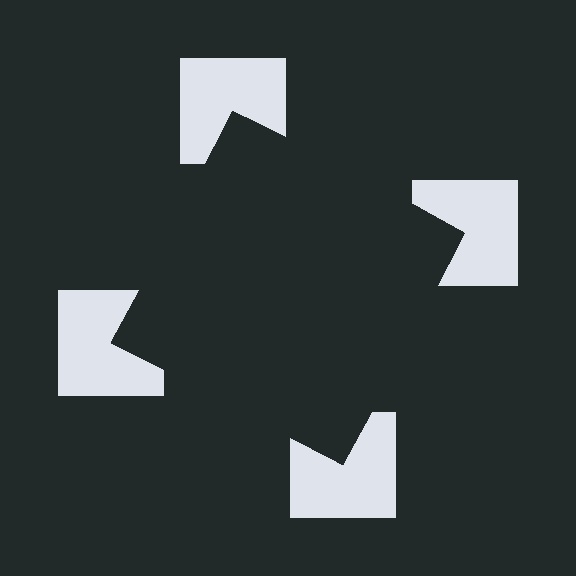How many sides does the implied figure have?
4 sides.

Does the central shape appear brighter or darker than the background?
It typically appears slightly darker than the background, even though no actual brightness change is drawn.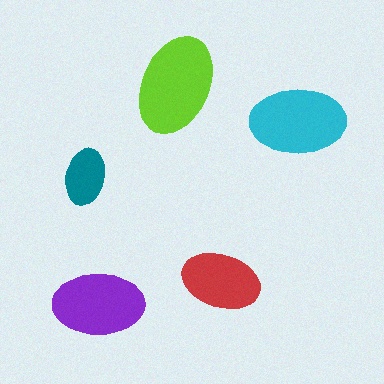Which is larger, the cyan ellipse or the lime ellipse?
The lime one.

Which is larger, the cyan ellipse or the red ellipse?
The cyan one.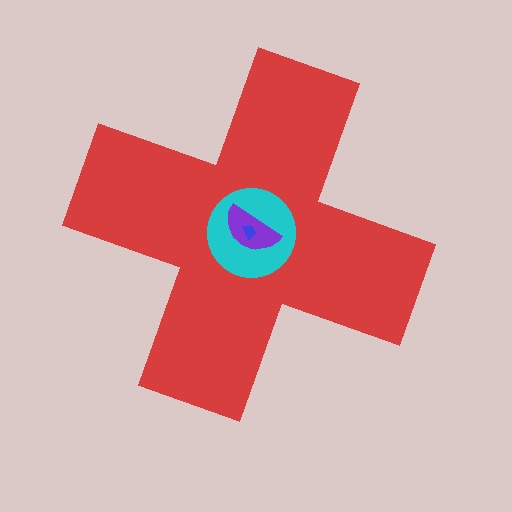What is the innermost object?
The blue trapezoid.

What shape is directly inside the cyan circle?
The purple semicircle.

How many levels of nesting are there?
4.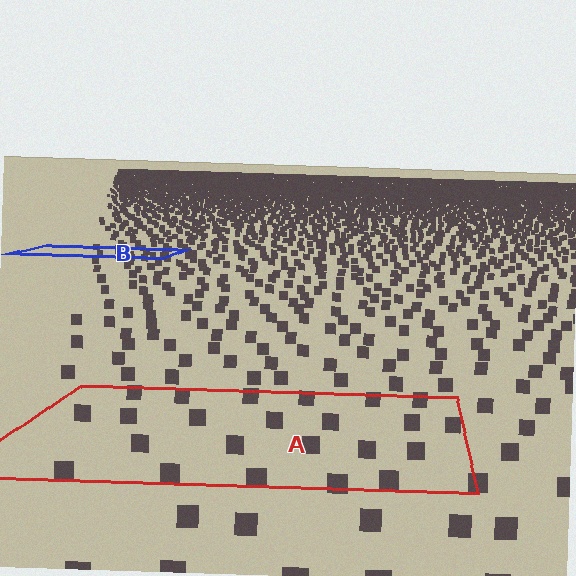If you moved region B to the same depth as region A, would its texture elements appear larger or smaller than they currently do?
They would appear larger. At a closer depth, the same texture elements are projected at a bigger on-screen size.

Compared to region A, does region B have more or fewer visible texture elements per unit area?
Region B has more texture elements per unit area — they are packed more densely because it is farther away.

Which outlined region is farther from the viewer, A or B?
Region B is farther from the viewer — the texture elements inside it appear smaller and more densely packed.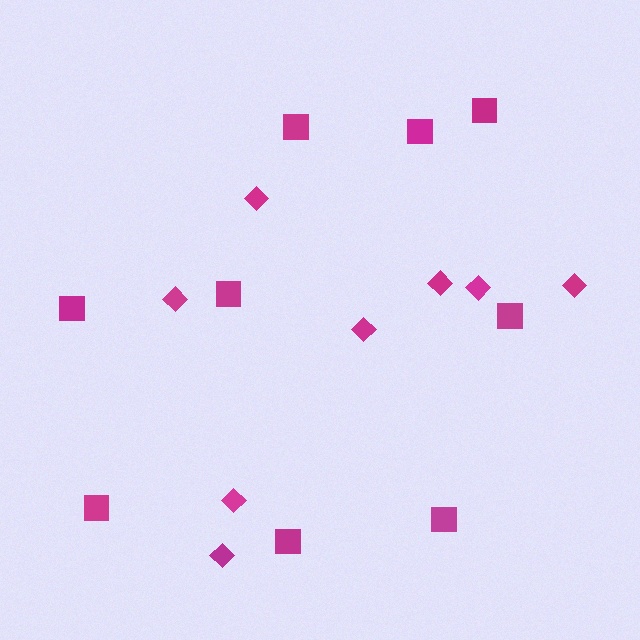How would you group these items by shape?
There are 2 groups: one group of diamonds (8) and one group of squares (9).